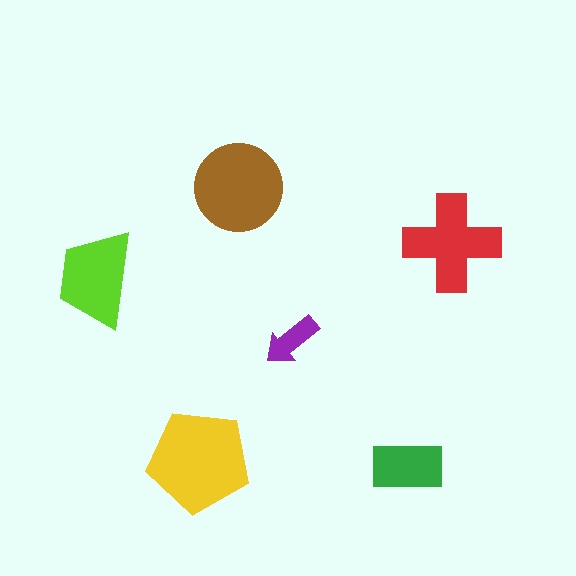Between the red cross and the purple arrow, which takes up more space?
The red cross.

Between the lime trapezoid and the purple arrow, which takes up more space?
The lime trapezoid.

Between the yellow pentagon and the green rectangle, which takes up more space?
The yellow pentagon.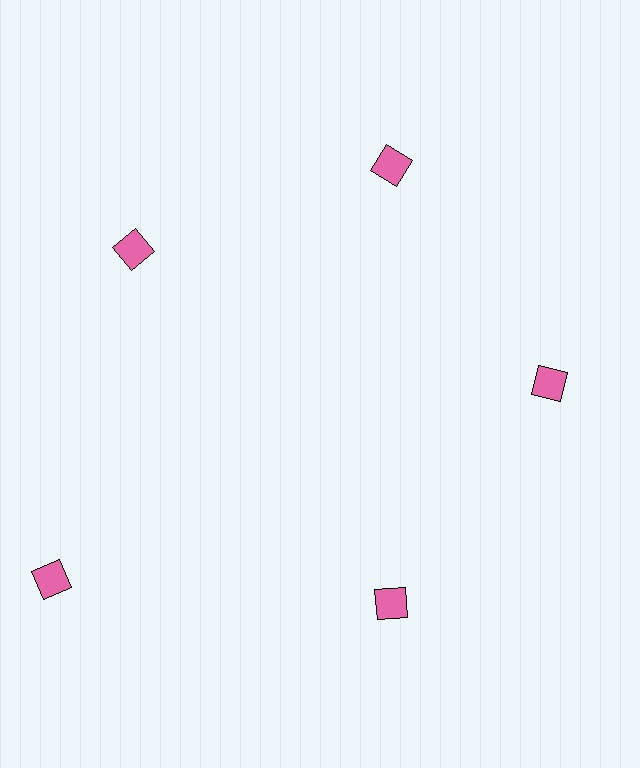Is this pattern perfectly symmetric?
No. The 5 pink diamonds are arranged in a ring, but one element near the 8 o'clock position is pushed outward from the center, breaking the 5-fold rotational symmetry.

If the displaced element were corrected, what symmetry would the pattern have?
It would have 5-fold rotational symmetry — the pattern would map onto itself every 72 degrees.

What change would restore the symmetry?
The symmetry would be restored by moving it inward, back onto the ring so that all 5 diamonds sit at equal angles and equal distance from the center.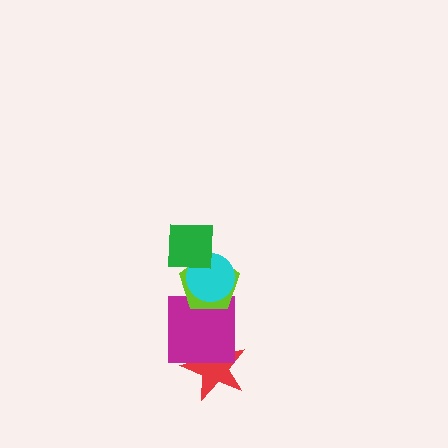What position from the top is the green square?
The green square is 1st from the top.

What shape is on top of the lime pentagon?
The cyan circle is on top of the lime pentagon.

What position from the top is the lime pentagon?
The lime pentagon is 3rd from the top.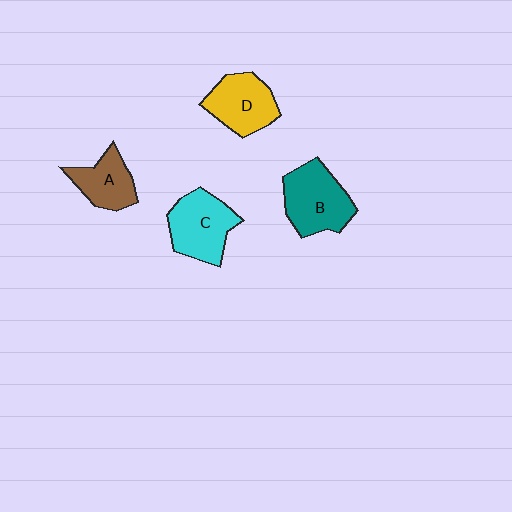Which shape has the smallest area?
Shape A (brown).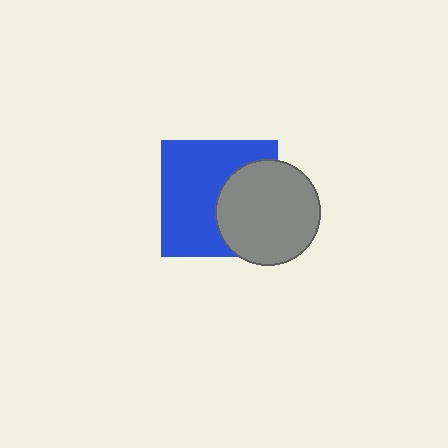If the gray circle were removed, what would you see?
You would see the complete blue square.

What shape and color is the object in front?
The object in front is a gray circle.